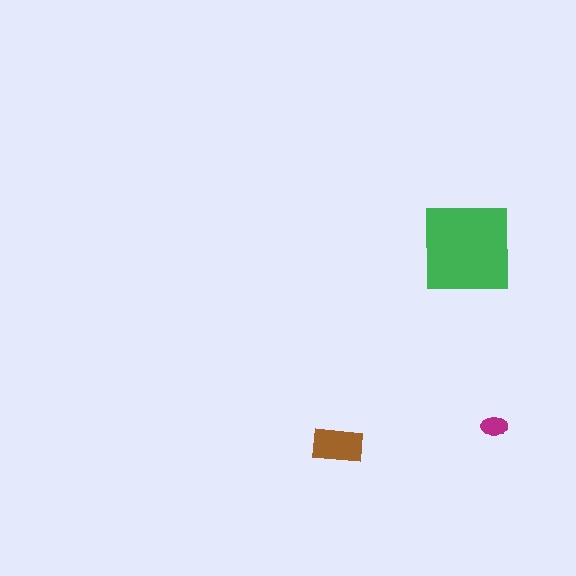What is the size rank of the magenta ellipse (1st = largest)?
3rd.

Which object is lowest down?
The brown rectangle is bottommost.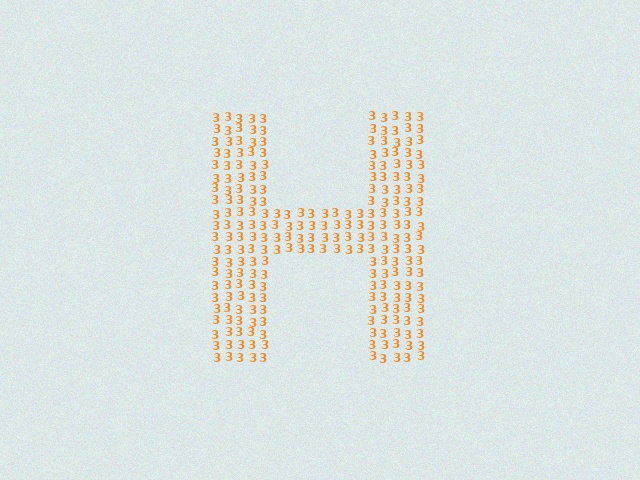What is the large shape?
The large shape is the letter H.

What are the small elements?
The small elements are digit 3's.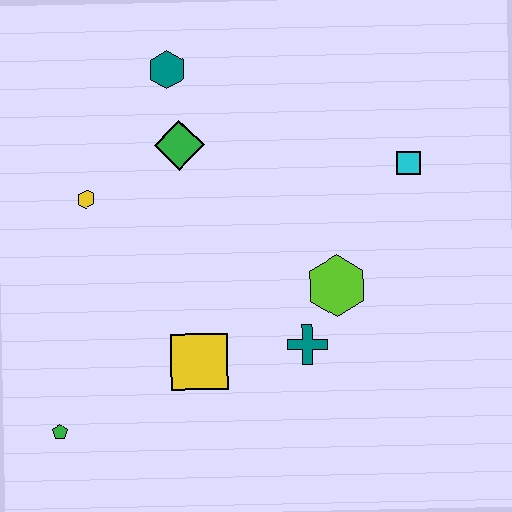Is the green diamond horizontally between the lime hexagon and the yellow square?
No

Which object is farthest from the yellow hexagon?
The cyan square is farthest from the yellow hexagon.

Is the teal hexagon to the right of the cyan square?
No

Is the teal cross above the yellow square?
Yes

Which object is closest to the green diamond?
The teal hexagon is closest to the green diamond.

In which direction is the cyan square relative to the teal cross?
The cyan square is above the teal cross.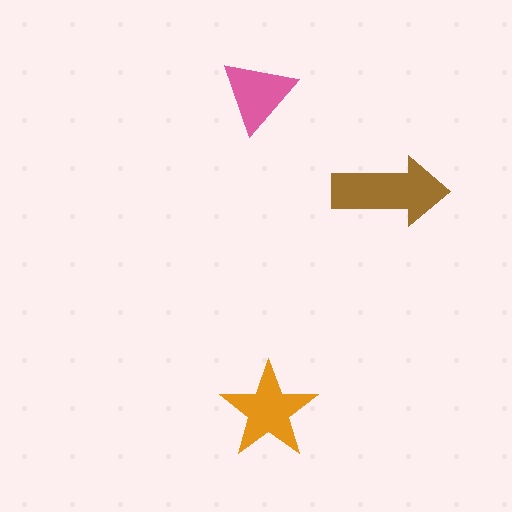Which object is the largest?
The brown arrow.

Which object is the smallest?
The pink triangle.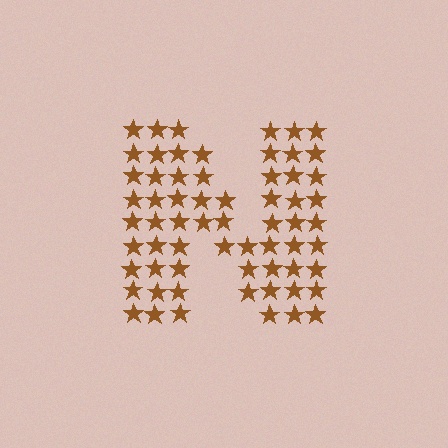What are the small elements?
The small elements are stars.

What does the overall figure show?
The overall figure shows the letter N.